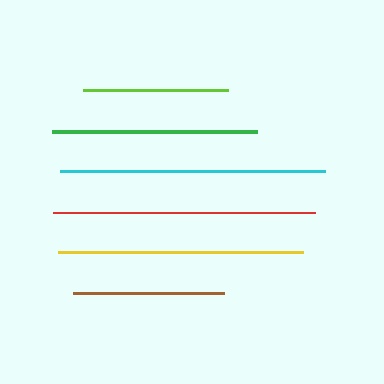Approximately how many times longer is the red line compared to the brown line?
The red line is approximately 1.7 times the length of the brown line.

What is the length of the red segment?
The red segment is approximately 262 pixels long.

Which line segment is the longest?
The cyan line is the longest at approximately 266 pixels.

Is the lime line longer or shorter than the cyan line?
The cyan line is longer than the lime line.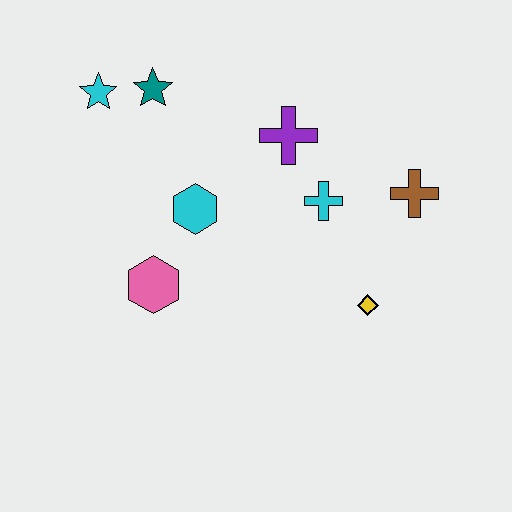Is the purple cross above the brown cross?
Yes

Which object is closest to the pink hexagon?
The cyan hexagon is closest to the pink hexagon.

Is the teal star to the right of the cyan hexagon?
No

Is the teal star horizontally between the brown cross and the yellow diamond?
No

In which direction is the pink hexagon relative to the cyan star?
The pink hexagon is below the cyan star.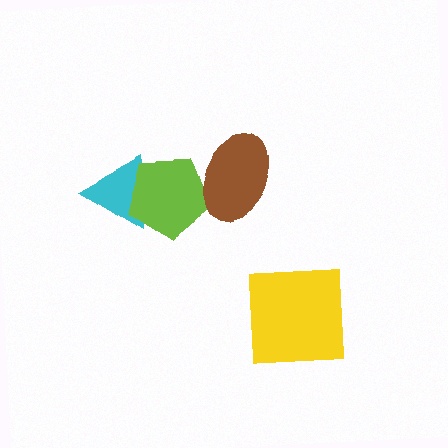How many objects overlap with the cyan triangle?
1 object overlaps with the cyan triangle.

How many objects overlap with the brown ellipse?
1 object overlaps with the brown ellipse.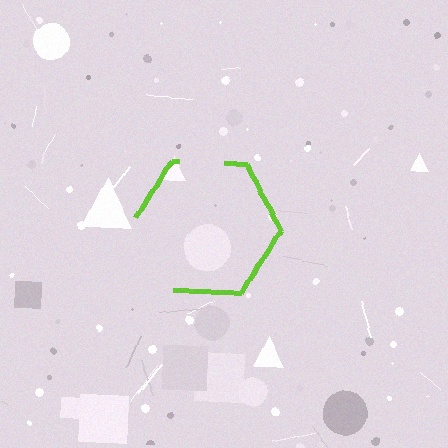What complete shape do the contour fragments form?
The contour fragments form a hexagon.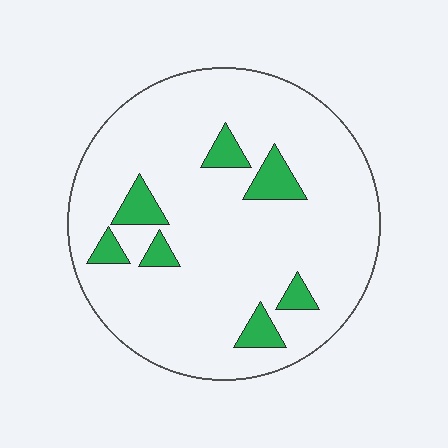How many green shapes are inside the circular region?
7.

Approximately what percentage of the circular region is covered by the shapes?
Approximately 10%.